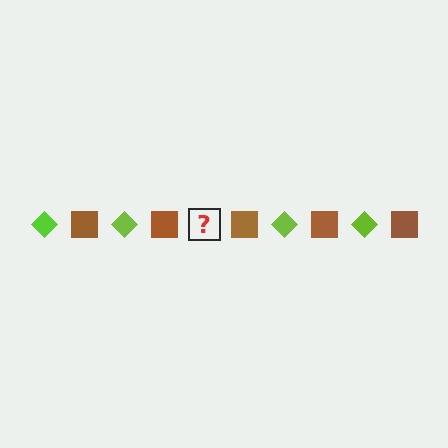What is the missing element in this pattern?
The missing element is a lime diamond.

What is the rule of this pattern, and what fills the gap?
The rule is that the pattern alternates between lime diamond and brown square. The gap should be filled with a lime diamond.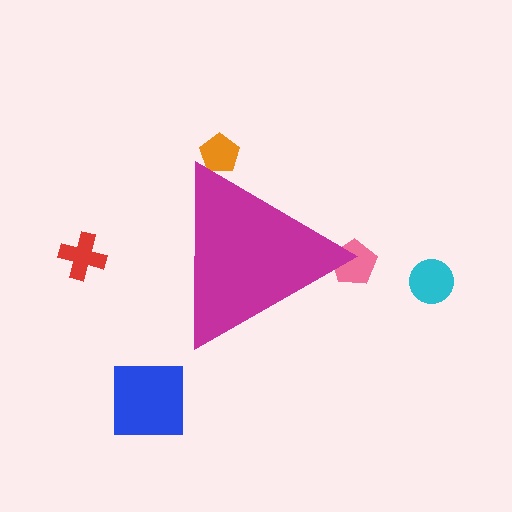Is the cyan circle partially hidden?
No, the cyan circle is fully visible.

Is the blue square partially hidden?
No, the blue square is fully visible.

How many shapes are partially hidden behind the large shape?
2 shapes are partially hidden.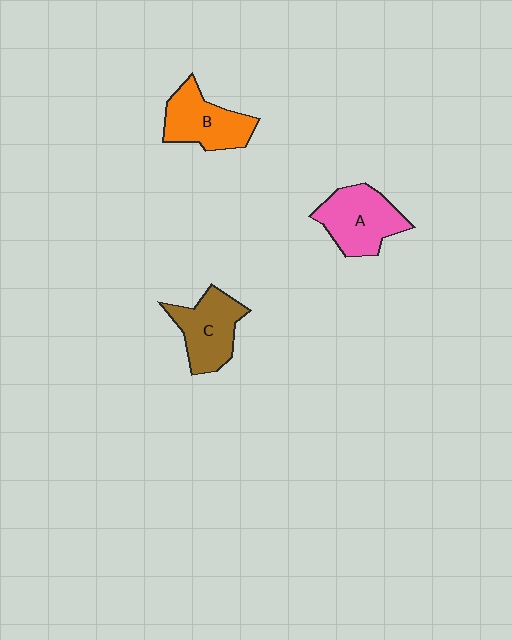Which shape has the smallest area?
Shape B (orange).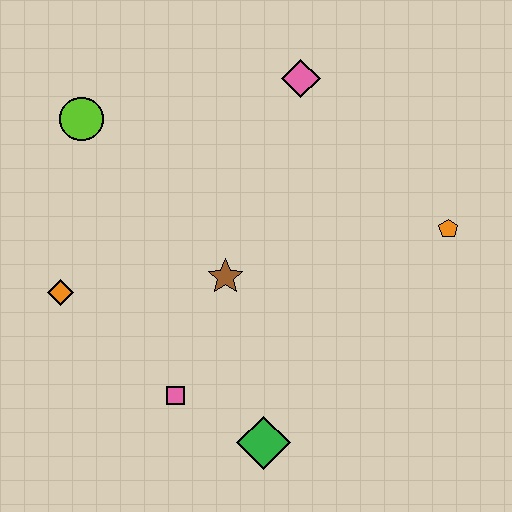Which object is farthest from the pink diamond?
The green diamond is farthest from the pink diamond.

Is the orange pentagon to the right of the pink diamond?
Yes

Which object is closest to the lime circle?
The orange diamond is closest to the lime circle.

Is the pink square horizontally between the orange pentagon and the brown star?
No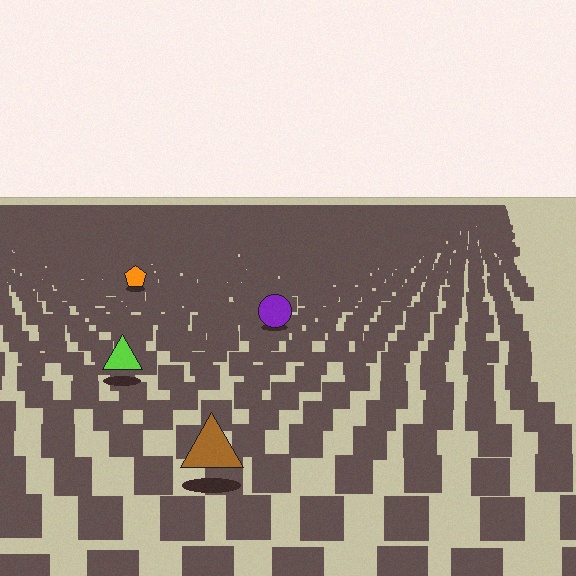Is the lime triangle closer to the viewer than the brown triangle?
No. The brown triangle is closer — you can tell from the texture gradient: the ground texture is coarser near it.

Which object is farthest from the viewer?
The orange pentagon is farthest from the viewer. It appears smaller and the ground texture around it is denser.